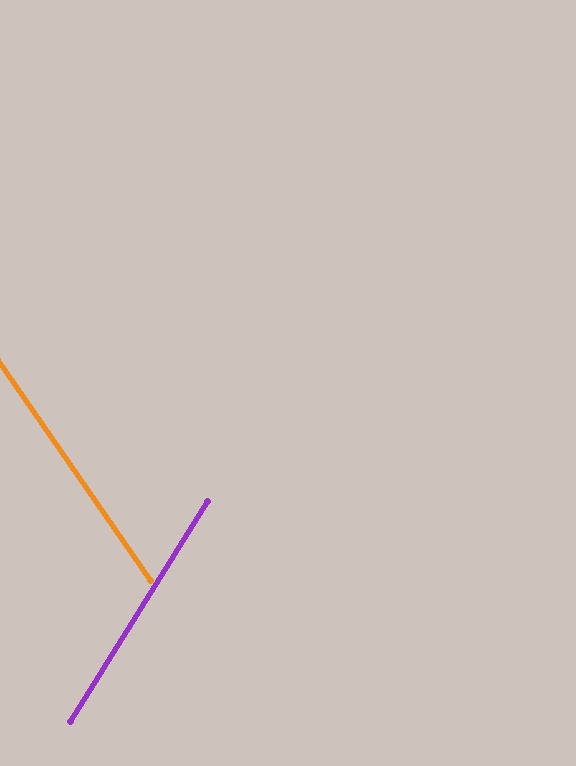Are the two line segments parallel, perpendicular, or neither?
Neither parallel nor perpendicular — they differ by about 67°.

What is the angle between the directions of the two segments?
Approximately 67 degrees.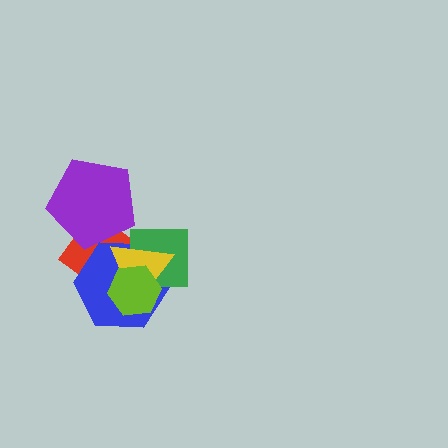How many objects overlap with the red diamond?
4 objects overlap with the red diamond.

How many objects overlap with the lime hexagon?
4 objects overlap with the lime hexagon.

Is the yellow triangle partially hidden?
Yes, it is partially covered by another shape.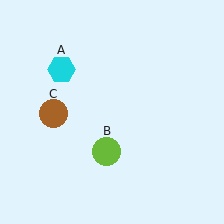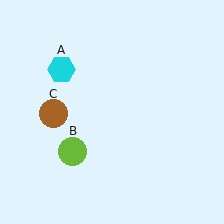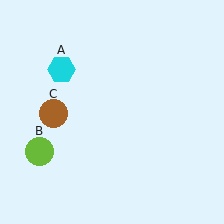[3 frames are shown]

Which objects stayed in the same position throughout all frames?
Cyan hexagon (object A) and brown circle (object C) remained stationary.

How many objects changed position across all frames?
1 object changed position: lime circle (object B).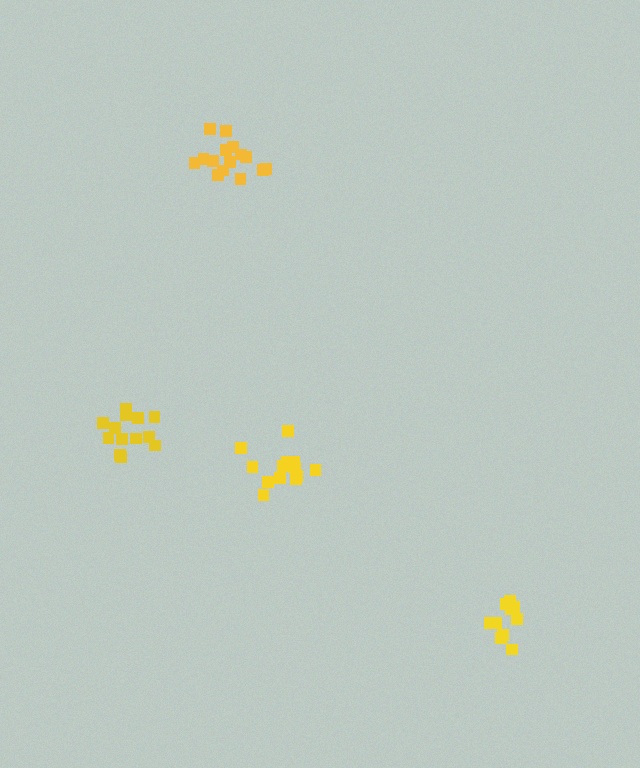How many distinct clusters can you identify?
There are 4 distinct clusters.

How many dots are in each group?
Group 1: 10 dots, Group 2: 13 dots, Group 3: 15 dots, Group 4: 14 dots (52 total).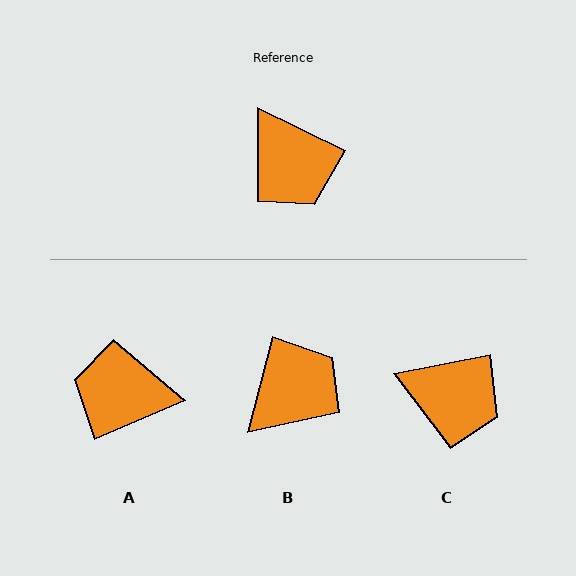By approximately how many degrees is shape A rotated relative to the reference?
Approximately 131 degrees clockwise.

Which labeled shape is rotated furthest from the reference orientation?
A, about 131 degrees away.